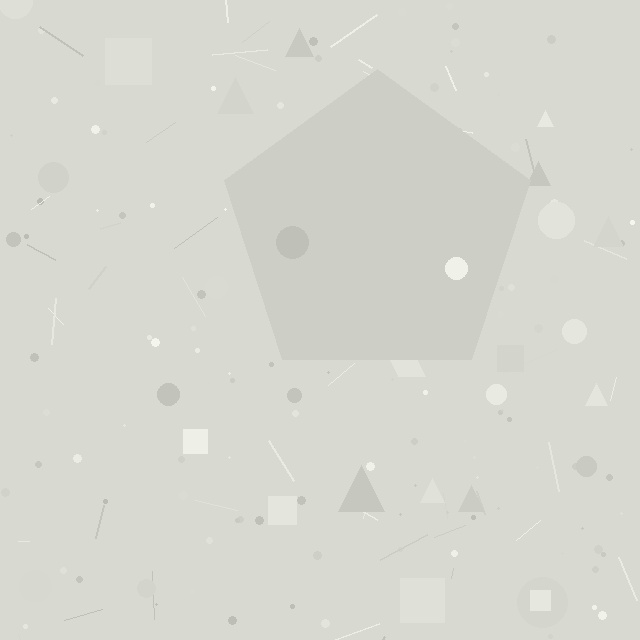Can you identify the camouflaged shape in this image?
The camouflaged shape is a pentagon.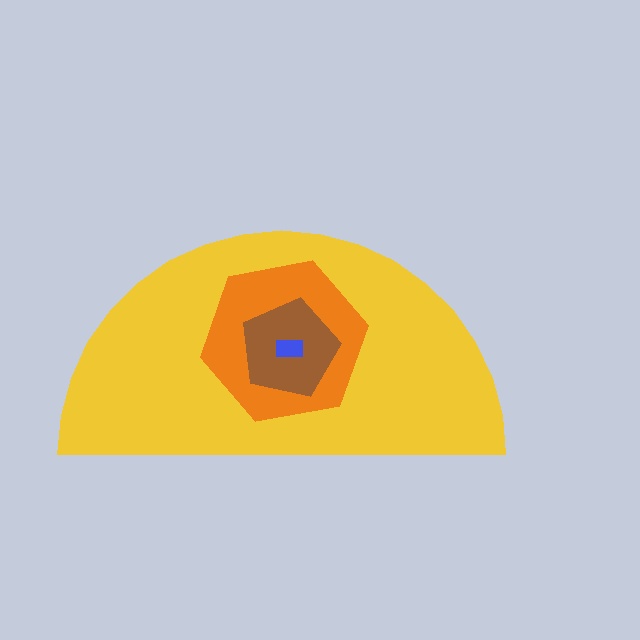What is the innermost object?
The blue rectangle.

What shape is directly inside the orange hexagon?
The brown pentagon.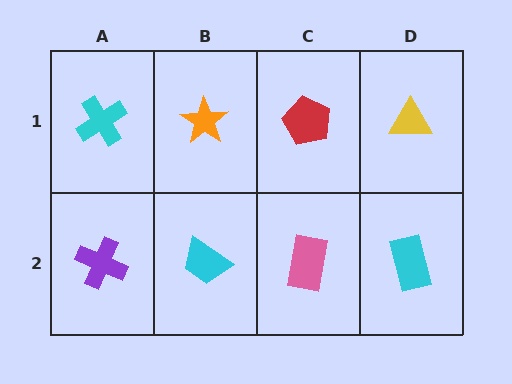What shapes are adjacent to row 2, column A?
A cyan cross (row 1, column A), a cyan trapezoid (row 2, column B).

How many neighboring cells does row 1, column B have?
3.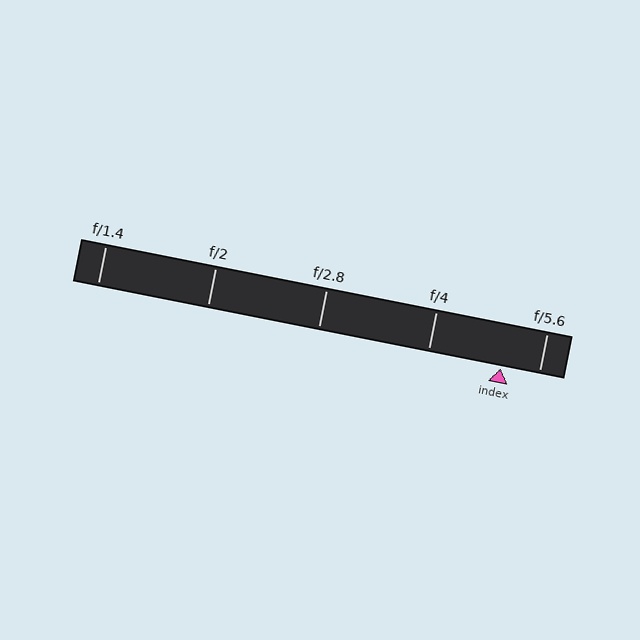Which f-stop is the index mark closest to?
The index mark is closest to f/5.6.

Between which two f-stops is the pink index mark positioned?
The index mark is between f/4 and f/5.6.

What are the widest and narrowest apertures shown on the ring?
The widest aperture shown is f/1.4 and the narrowest is f/5.6.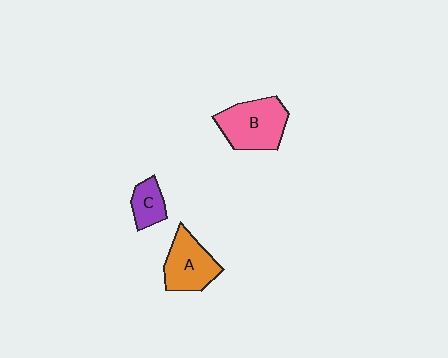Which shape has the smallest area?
Shape C (purple).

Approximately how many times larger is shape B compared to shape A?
Approximately 1.2 times.